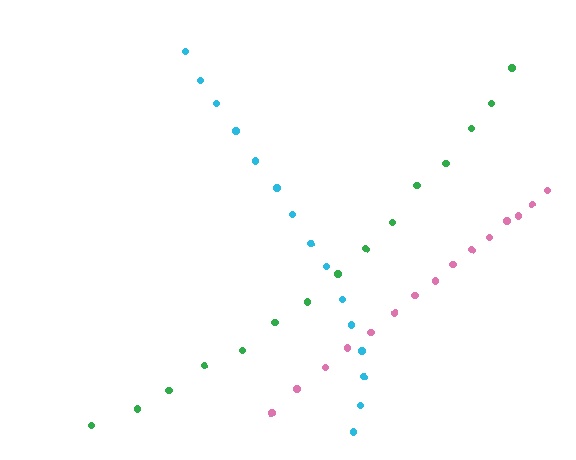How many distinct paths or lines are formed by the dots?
There are 3 distinct paths.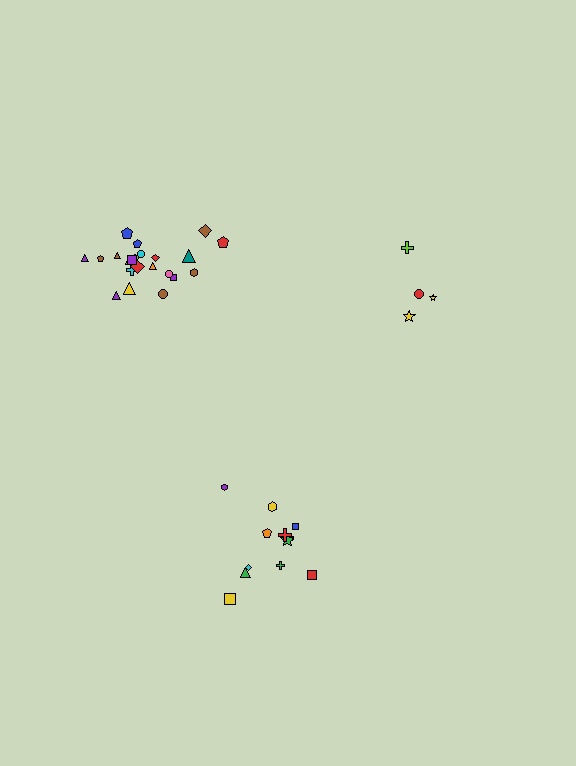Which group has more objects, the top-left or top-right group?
The top-left group.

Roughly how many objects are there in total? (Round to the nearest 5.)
Roughly 40 objects in total.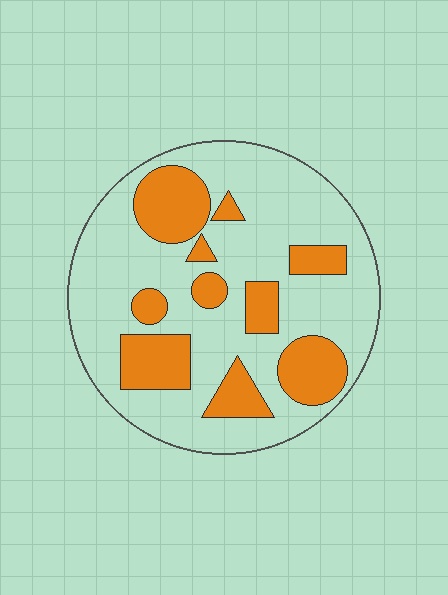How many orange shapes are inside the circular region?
10.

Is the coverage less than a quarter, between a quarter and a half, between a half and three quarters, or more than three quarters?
Between a quarter and a half.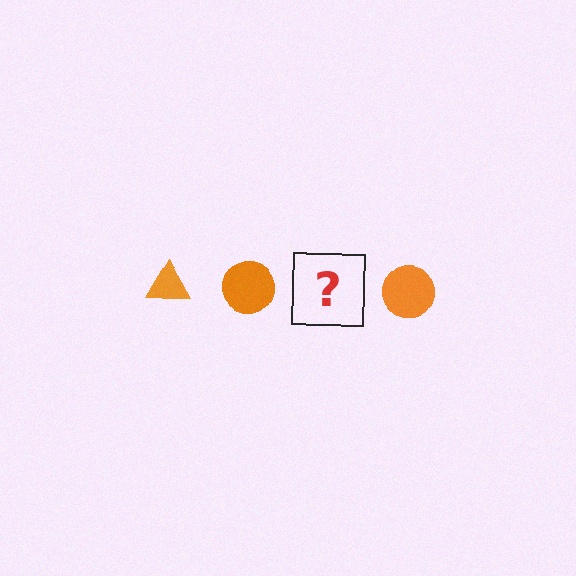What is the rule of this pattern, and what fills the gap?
The rule is that the pattern cycles through triangle, circle shapes in orange. The gap should be filled with an orange triangle.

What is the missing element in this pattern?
The missing element is an orange triangle.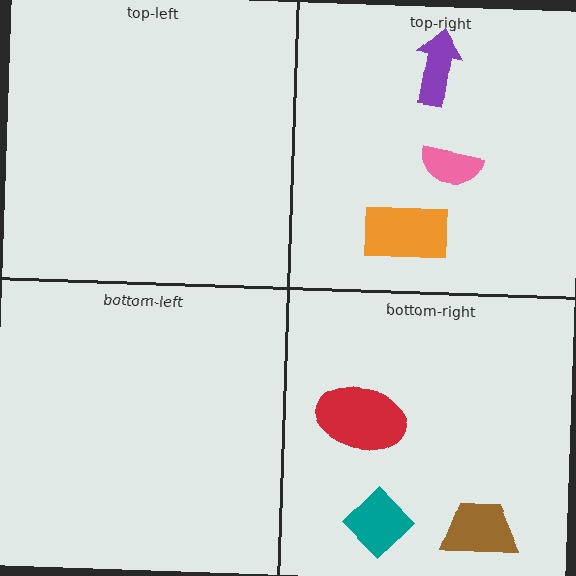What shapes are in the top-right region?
The pink semicircle, the purple arrow, the orange rectangle.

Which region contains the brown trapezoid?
The bottom-right region.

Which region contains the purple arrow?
The top-right region.